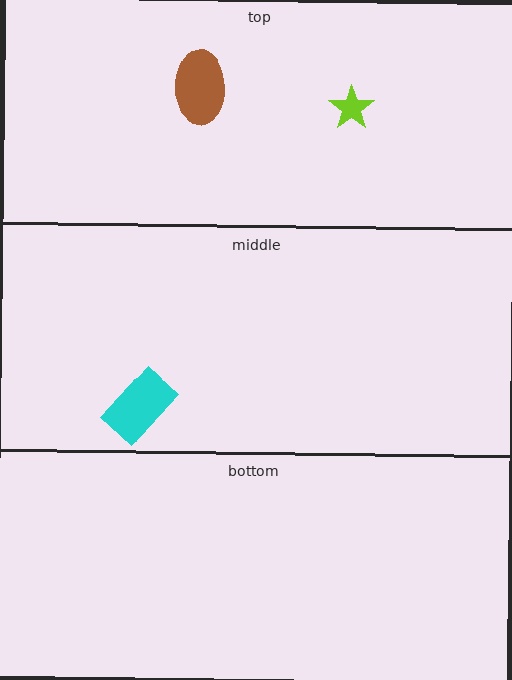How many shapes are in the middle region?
1.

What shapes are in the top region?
The brown ellipse, the lime star.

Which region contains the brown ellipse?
The top region.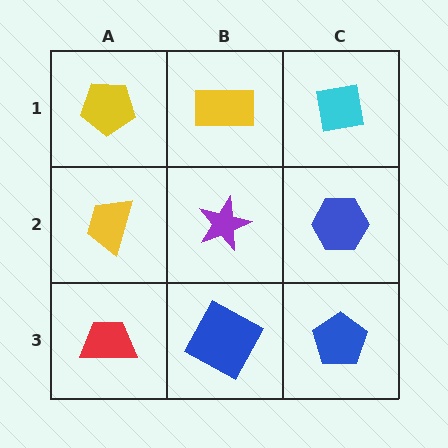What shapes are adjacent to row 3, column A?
A yellow trapezoid (row 2, column A), a blue square (row 3, column B).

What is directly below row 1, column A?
A yellow trapezoid.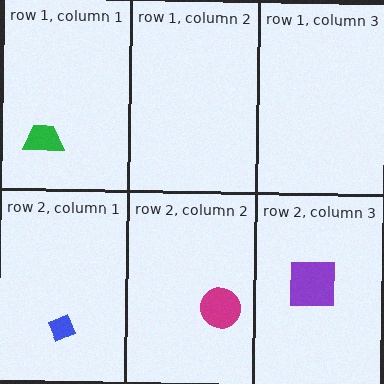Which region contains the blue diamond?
The row 2, column 1 region.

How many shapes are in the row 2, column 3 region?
1.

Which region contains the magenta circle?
The row 2, column 2 region.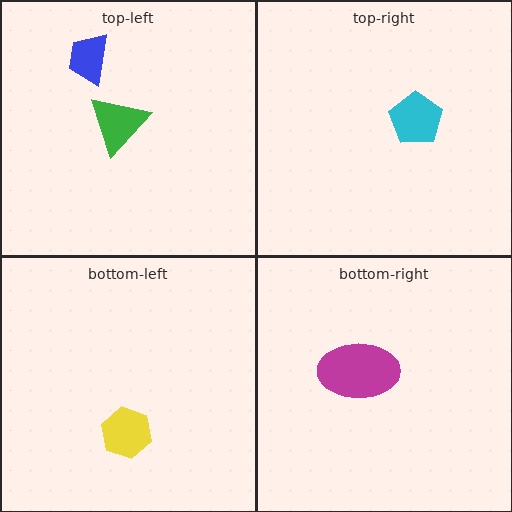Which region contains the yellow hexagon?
The bottom-left region.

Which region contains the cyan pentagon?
The top-right region.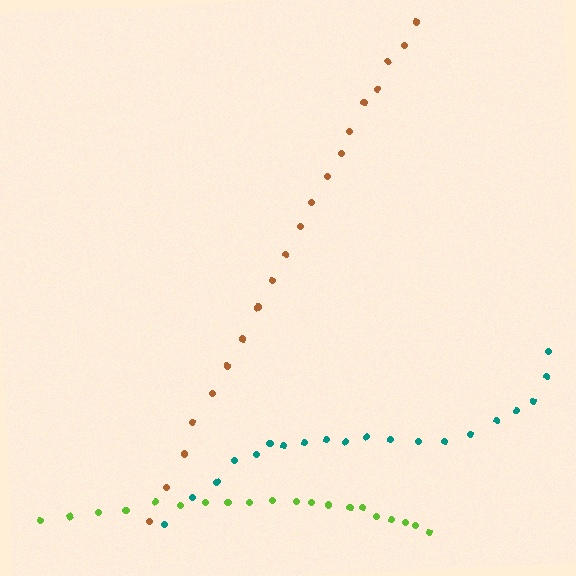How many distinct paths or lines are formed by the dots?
There are 3 distinct paths.